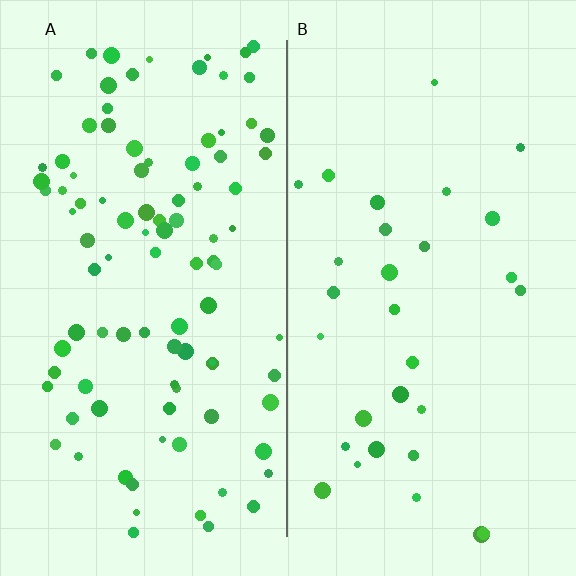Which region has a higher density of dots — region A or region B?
A (the left).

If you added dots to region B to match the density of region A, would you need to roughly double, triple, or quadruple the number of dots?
Approximately triple.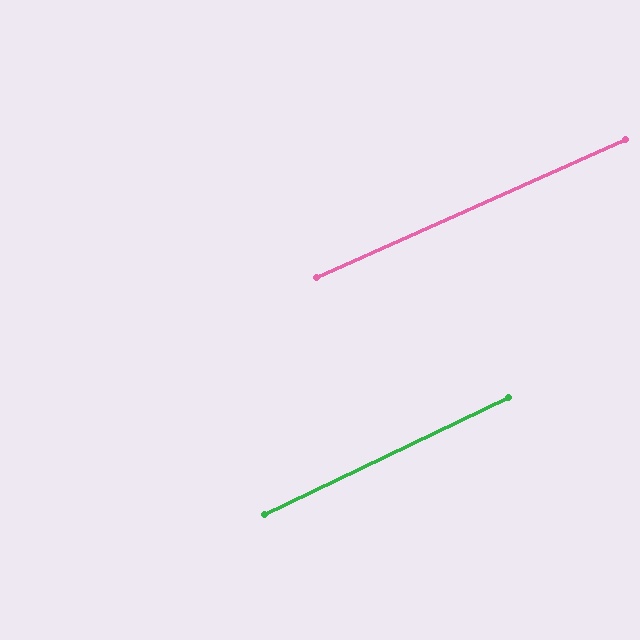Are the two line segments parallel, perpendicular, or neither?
Parallel — their directions differ by only 1.5°.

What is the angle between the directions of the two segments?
Approximately 2 degrees.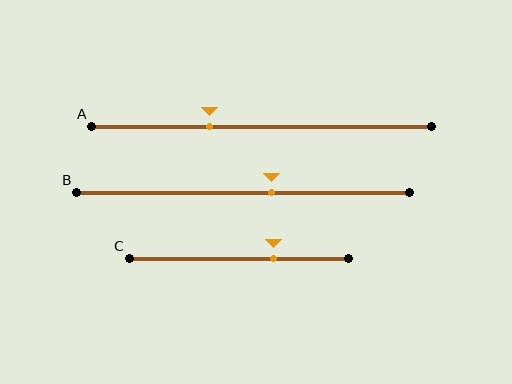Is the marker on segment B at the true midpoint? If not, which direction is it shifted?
No, the marker on segment B is shifted to the right by about 9% of the segment length.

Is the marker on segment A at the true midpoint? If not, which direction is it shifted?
No, the marker on segment A is shifted to the left by about 15% of the segment length.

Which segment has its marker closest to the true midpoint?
Segment B has its marker closest to the true midpoint.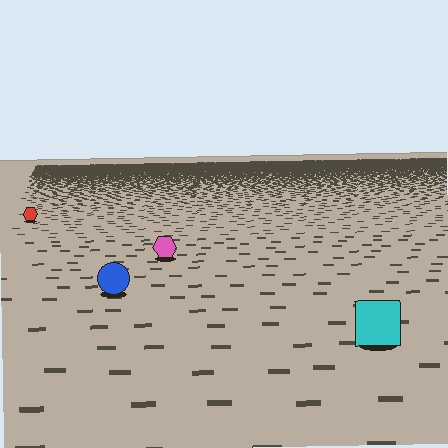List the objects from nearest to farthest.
From nearest to farthest: the cyan square, the blue circle, the pink hexagon, the red hexagon.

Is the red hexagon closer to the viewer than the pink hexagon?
No. The pink hexagon is closer — you can tell from the texture gradient: the ground texture is coarser near it.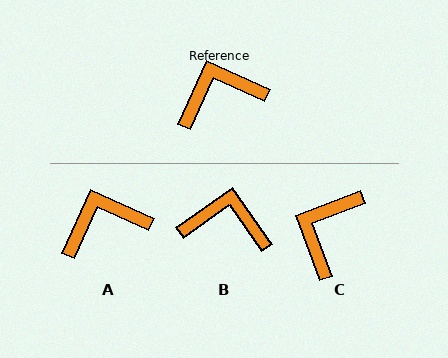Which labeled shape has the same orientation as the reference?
A.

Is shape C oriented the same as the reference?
No, it is off by about 45 degrees.